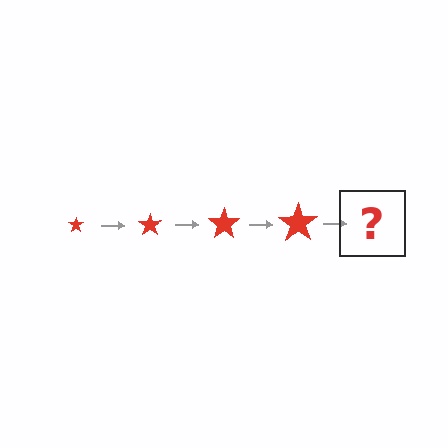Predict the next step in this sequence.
The next step is a red star, larger than the previous one.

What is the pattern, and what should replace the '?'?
The pattern is that the star gets progressively larger each step. The '?' should be a red star, larger than the previous one.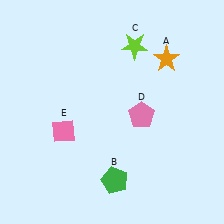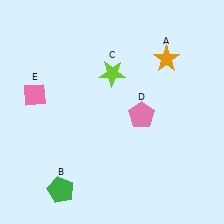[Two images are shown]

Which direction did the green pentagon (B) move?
The green pentagon (B) moved left.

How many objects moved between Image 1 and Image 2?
3 objects moved between the two images.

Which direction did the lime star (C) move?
The lime star (C) moved down.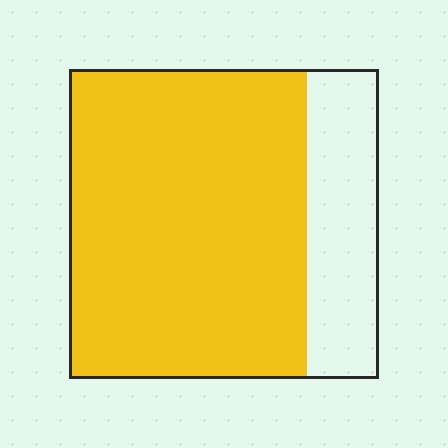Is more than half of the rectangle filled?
Yes.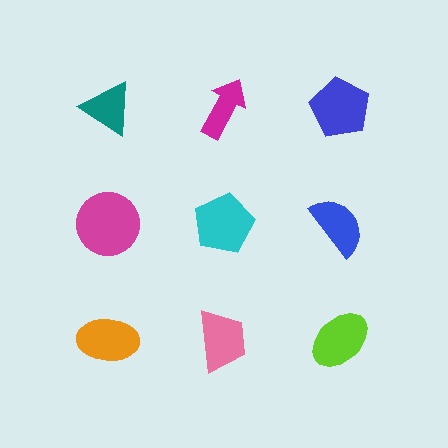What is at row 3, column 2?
A pink trapezoid.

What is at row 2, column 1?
A magenta circle.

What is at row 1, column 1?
A teal triangle.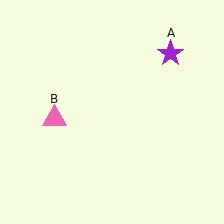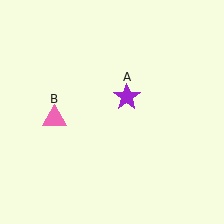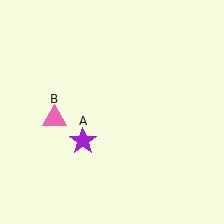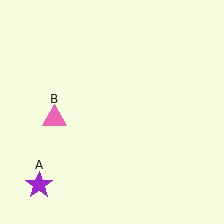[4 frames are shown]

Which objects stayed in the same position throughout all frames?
Pink triangle (object B) remained stationary.